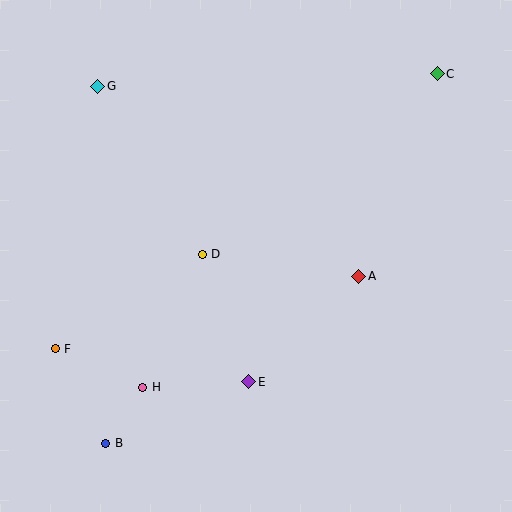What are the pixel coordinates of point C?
Point C is at (437, 74).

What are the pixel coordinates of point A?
Point A is at (358, 276).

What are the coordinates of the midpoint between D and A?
The midpoint between D and A is at (280, 265).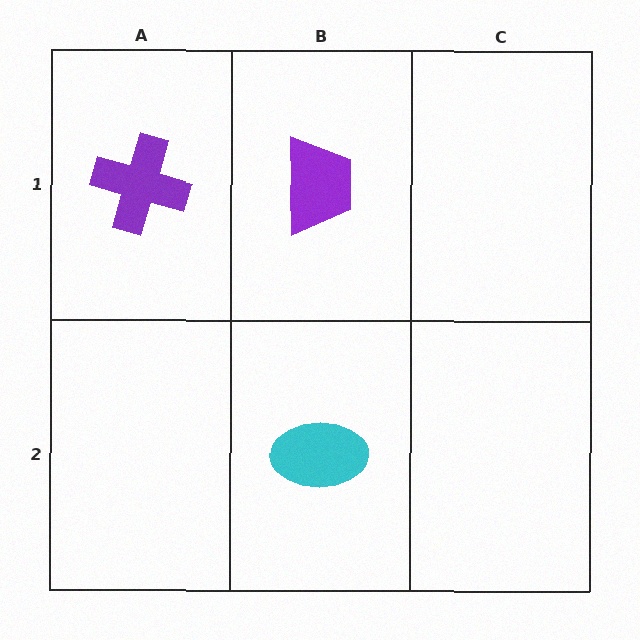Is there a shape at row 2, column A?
No, that cell is empty.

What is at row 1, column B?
A purple trapezoid.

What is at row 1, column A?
A purple cross.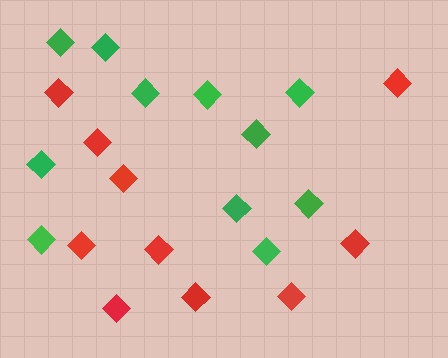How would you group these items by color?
There are 2 groups: one group of red diamonds (10) and one group of green diamonds (11).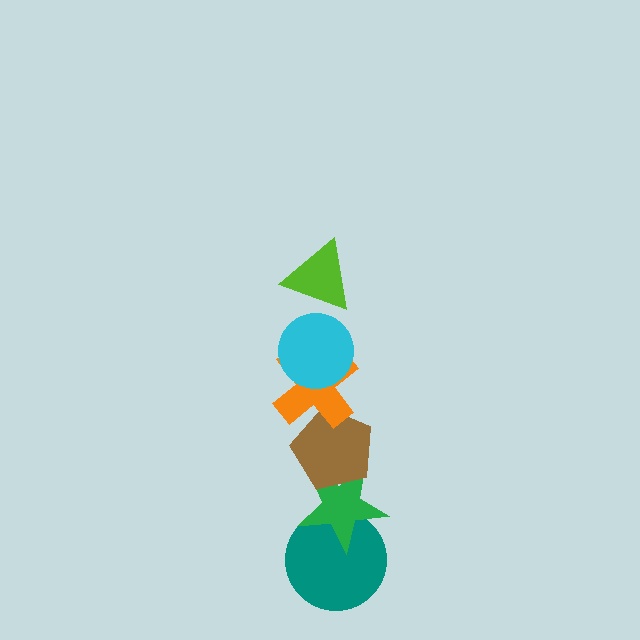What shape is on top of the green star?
The brown pentagon is on top of the green star.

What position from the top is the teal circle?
The teal circle is 6th from the top.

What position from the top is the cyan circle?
The cyan circle is 2nd from the top.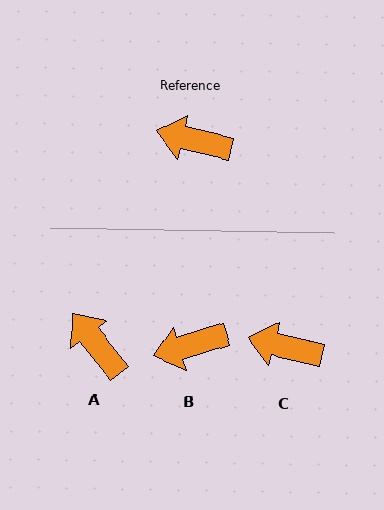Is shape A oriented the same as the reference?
No, it is off by about 39 degrees.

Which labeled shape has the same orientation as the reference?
C.